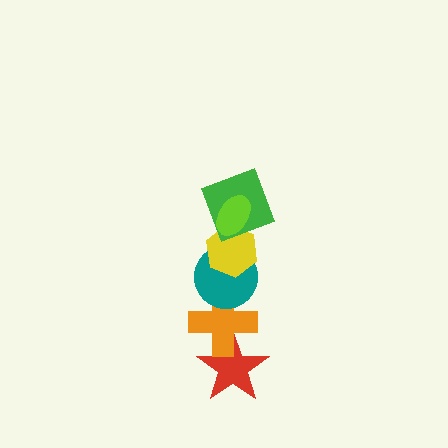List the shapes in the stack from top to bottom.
From top to bottom: the lime ellipse, the green square, the yellow hexagon, the teal circle, the orange cross, the red star.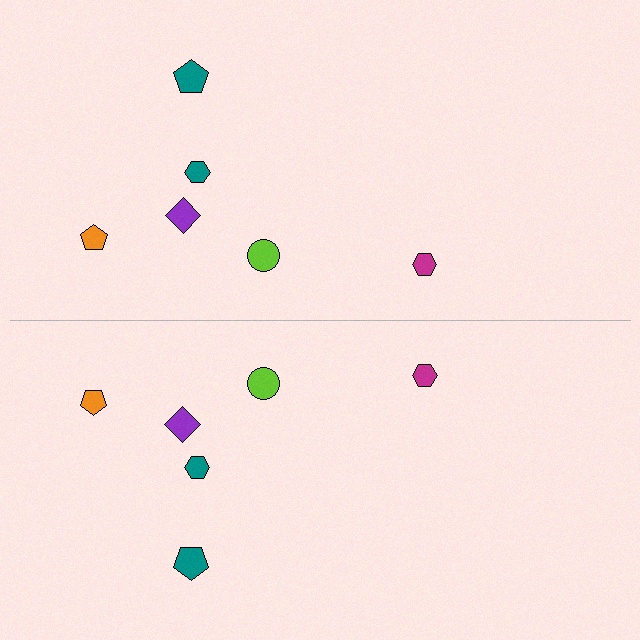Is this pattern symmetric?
Yes, this pattern has bilateral (reflection) symmetry.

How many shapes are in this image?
There are 12 shapes in this image.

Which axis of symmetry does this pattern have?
The pattern has a horizontal axis of symmetry running through the center of the image.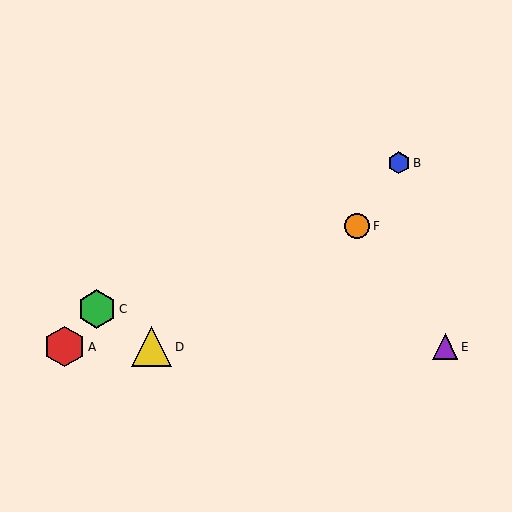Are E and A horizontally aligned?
Yes, both are at y≈347.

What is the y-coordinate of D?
Object D is at y≈347.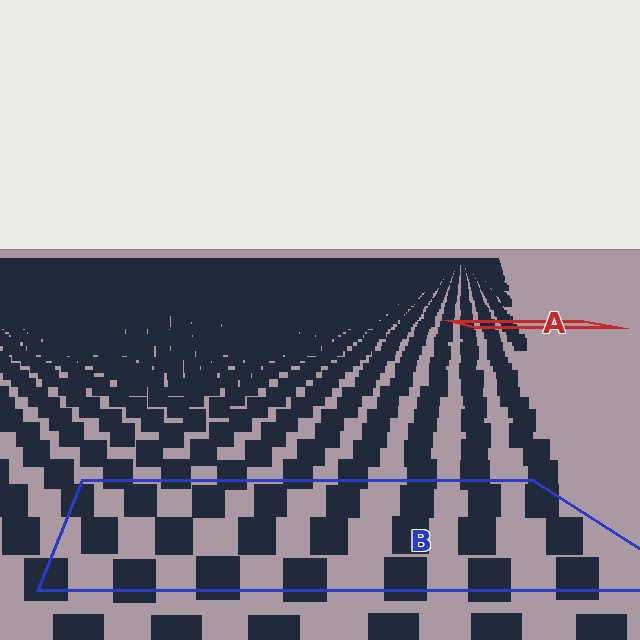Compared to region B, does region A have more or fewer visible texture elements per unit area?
Region A has more texture elements per unit area — they are packed more densely because it is farther away.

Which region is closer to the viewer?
Region B is closer. The texture elements there are larger and more spread out.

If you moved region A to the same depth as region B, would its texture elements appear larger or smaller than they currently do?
They would appear larger. At a closer depth, the same texture elements are projected at a bigger on-screen size.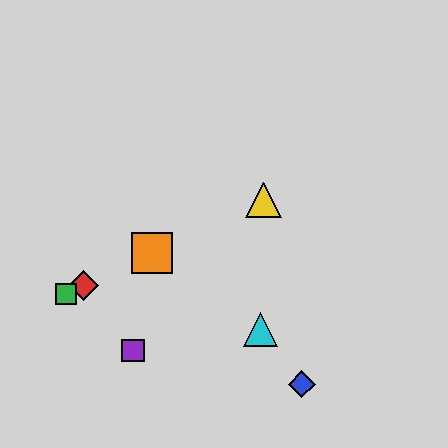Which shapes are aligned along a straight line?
The red diamond, the green square, the yellow triangle, the orange square are aligned along a straight line.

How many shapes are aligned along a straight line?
4 shapes (the red diamond, the green square, the yellow triangle, the orange square) are aligned along a straight line.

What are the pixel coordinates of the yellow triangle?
The yellow triangle is at (263, 200).